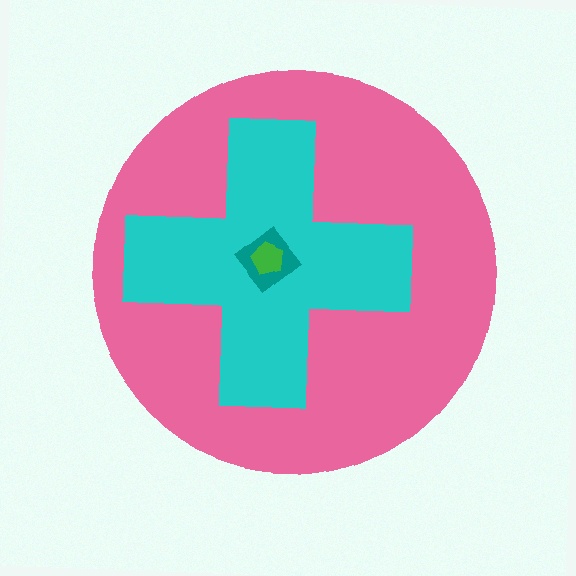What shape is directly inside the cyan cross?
The teal diamond.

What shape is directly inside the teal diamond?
The green pentagon.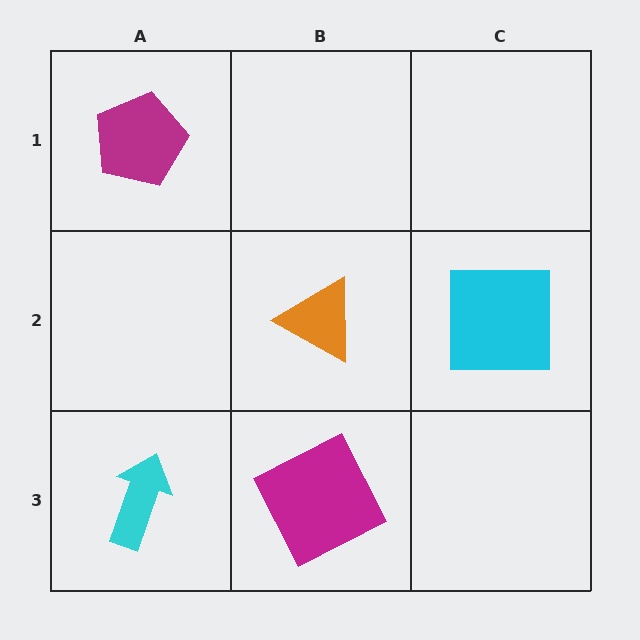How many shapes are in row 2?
2 shapes.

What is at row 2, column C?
A cyan square.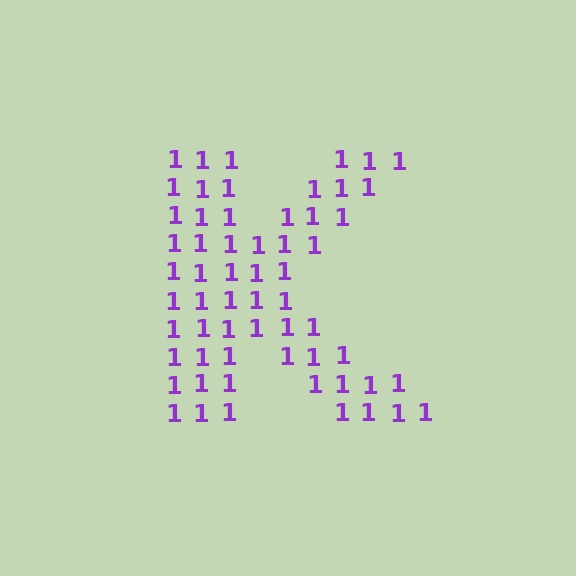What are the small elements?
The small elements are digit 1's.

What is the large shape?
The large shape is the letter K.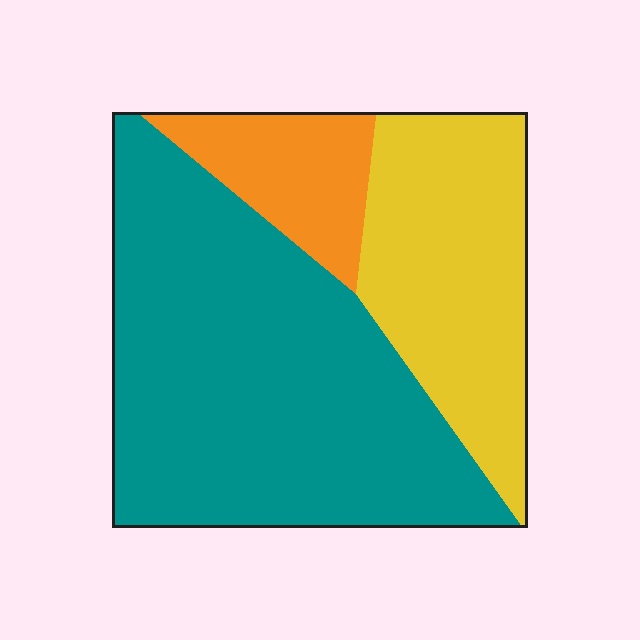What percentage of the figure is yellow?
Yellow covers about 30% of the figure.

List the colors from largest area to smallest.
From largest to smallest: teal, yellow, orange.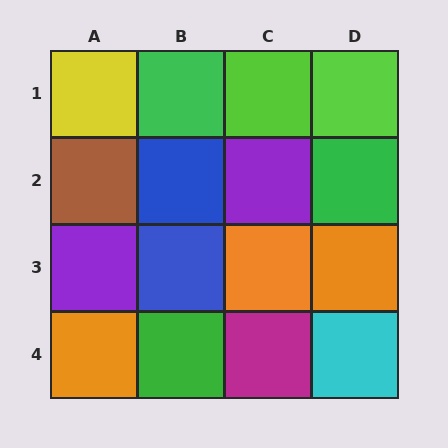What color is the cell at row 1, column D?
Lime.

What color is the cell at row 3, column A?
Purple.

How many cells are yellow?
1 cell is yellow.